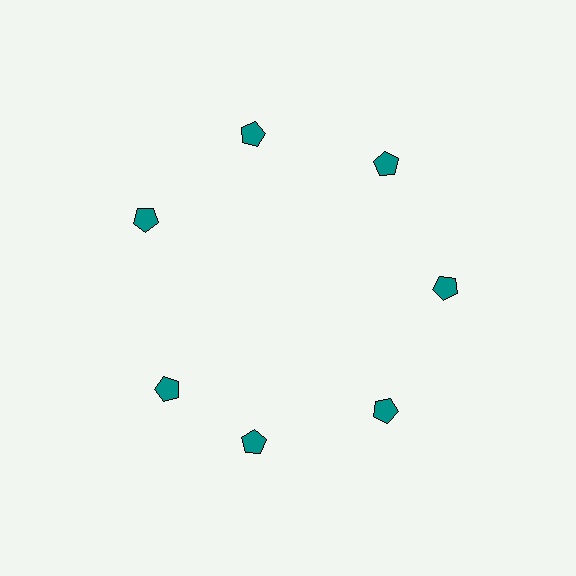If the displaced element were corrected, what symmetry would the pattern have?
It would have 7-fold rotational symmetry — the pattern would map onto itself every 51 degrees.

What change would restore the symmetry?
The symmetry would be restored by rotating it back into even spacing with its neighbors so that all 7 pentagons sit at equal angles and equal distance from the center.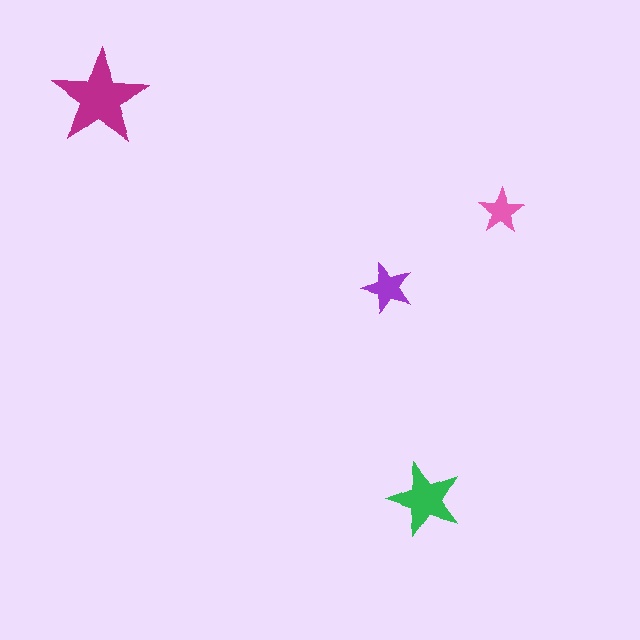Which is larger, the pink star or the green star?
The green one.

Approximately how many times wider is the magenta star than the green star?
About 1.5 times wider.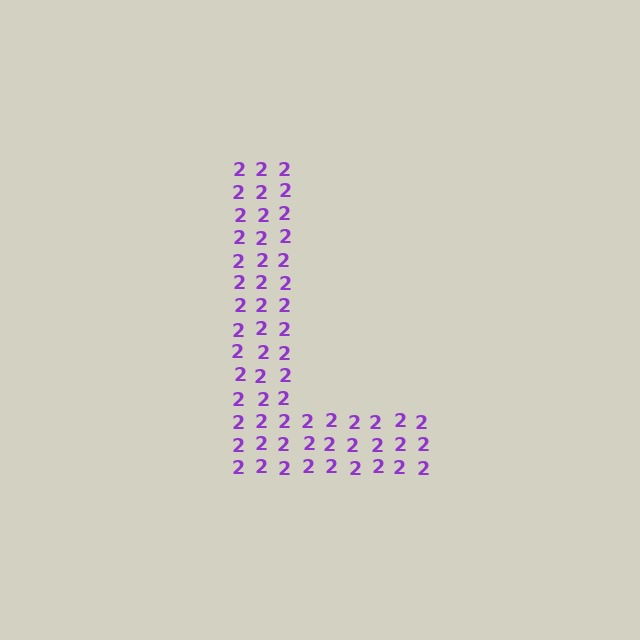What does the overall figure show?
The overall figure shows the letter L.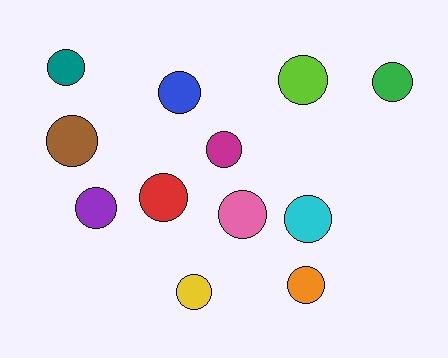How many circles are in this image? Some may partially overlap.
There are 12 circles.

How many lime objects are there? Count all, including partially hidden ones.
There is 1 lime object.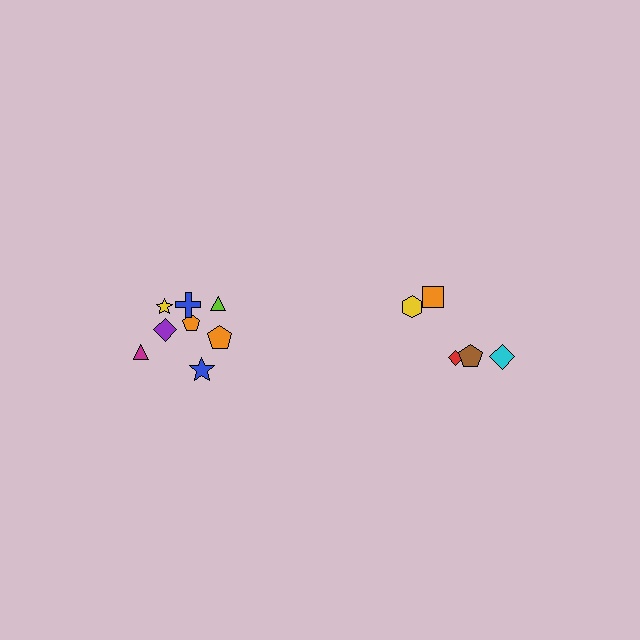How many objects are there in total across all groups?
There are 13 objects.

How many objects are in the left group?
There are 8 objects.